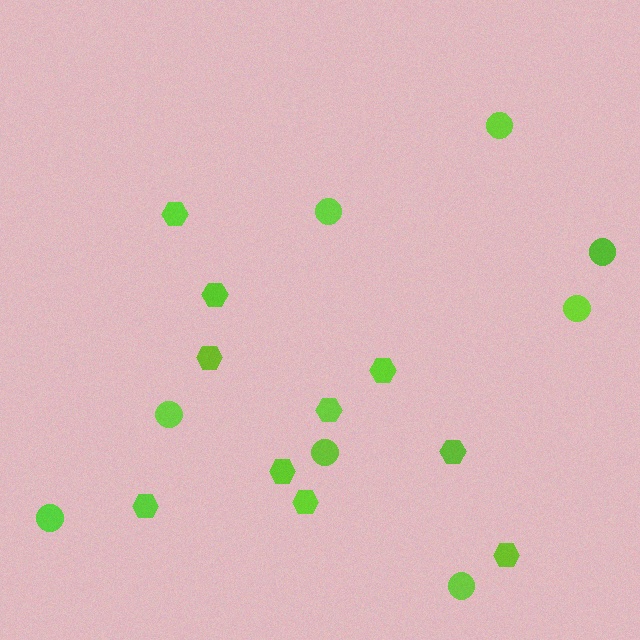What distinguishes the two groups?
There are 2 groups: one group of circles (8) and one group of hexagons (10).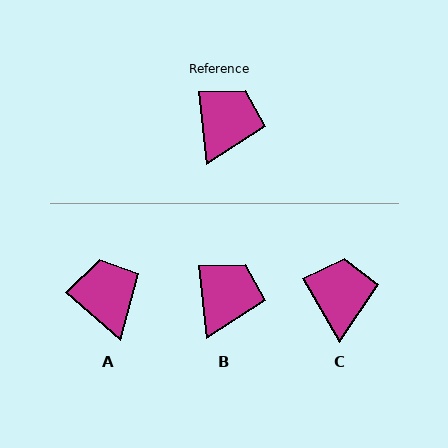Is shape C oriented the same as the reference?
No, it is off by about 23 degrees.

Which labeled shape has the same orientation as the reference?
B.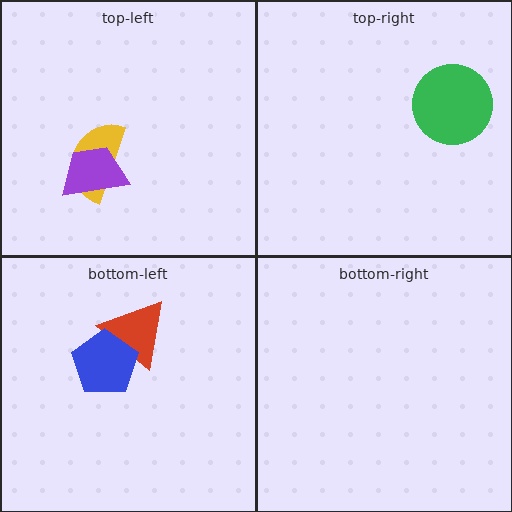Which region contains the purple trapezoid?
The top-left region.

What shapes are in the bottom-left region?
The red triangle, the blue pentagon.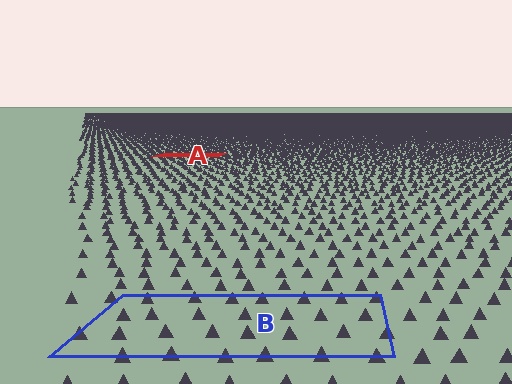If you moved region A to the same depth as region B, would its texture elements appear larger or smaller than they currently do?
They would appear larger. At a closer depth, the same texture elements are projected at a bigger on-screen size.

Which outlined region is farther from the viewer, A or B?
Region A is farther from the viewer — the texture elements inside it appear smaller and more densely packed.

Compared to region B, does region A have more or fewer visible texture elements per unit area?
Region A has more texture elements per unit area — they are packed more densely because it is farther away.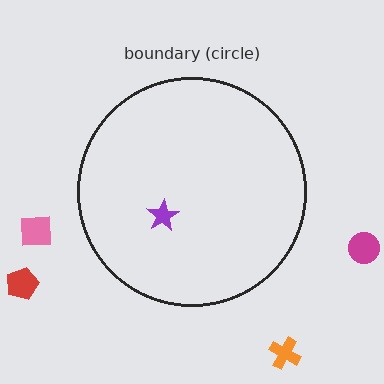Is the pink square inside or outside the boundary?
Outside.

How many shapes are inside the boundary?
1 inside, 4 outside.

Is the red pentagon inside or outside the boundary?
Outside.